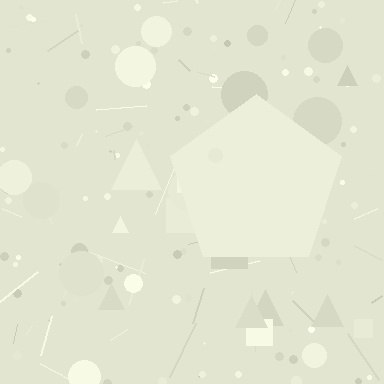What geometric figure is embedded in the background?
A pentagon is embedded in the background.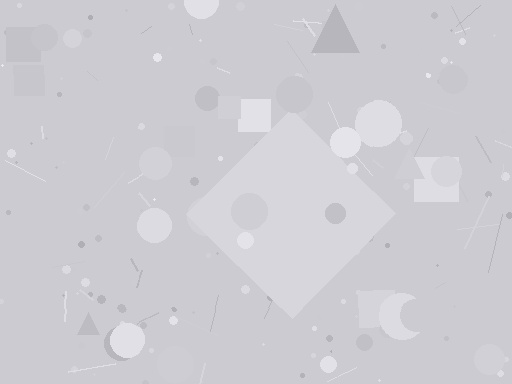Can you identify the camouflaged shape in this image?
The camouflaged shape is a diamond.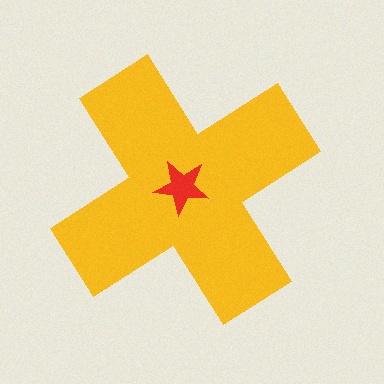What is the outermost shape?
The yellow cross.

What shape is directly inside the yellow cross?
The red star.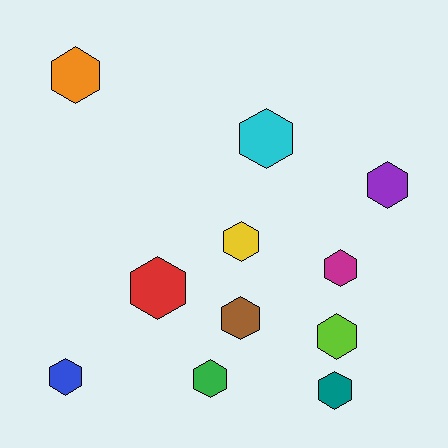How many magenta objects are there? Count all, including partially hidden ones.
There is 1 magenta object.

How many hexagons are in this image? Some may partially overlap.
There are 11 hexagons.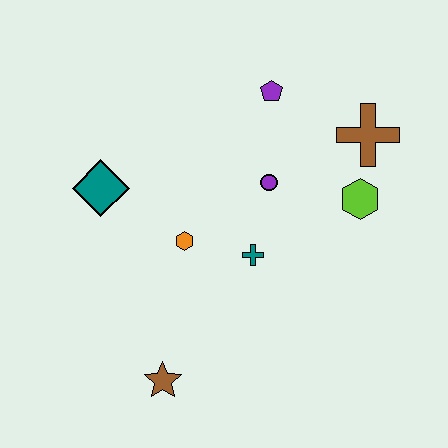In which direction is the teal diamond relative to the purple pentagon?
The teal diamond is to the left of the purple pentagon.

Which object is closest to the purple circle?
The teal cross is closest to the purple circle.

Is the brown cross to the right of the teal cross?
Yes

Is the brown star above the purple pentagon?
No